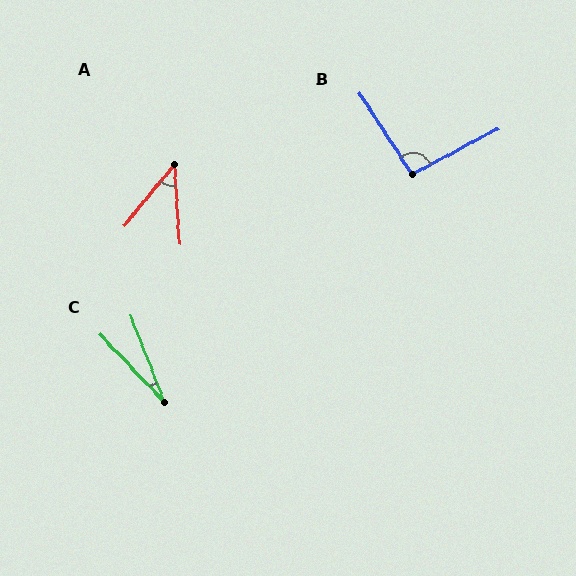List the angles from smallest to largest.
C (22°), A (43°), B (95°).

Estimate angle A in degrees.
Approximately 43 degrees.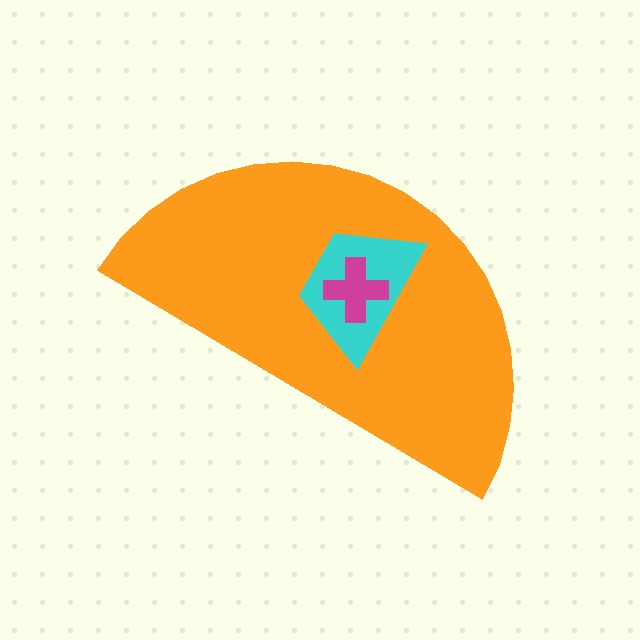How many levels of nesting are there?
3.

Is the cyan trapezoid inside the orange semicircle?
Yes.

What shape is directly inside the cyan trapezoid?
The magenta cross.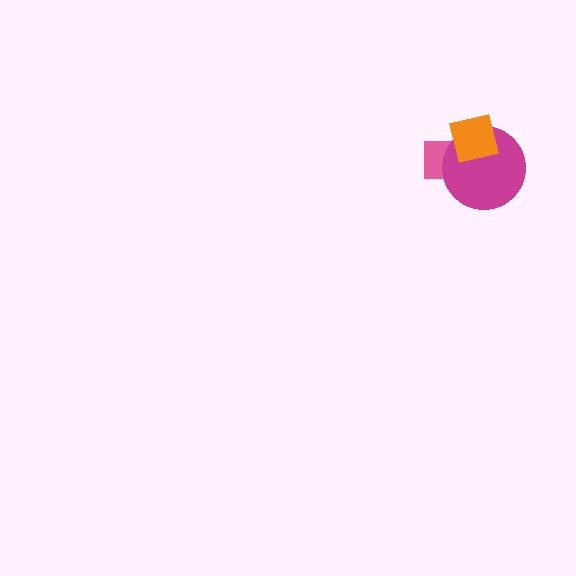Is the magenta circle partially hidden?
Yes, it is partially covered by another shape.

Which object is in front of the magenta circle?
The orange square is in front of the magenta circle.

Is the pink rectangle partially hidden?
Yes, it is partially covered by another shape.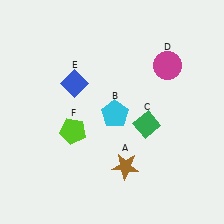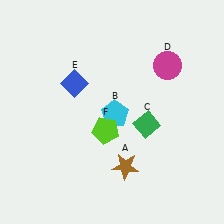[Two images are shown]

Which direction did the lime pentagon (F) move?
The lime pentagon (F) moved right.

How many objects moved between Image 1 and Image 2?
1 object moved between the two images.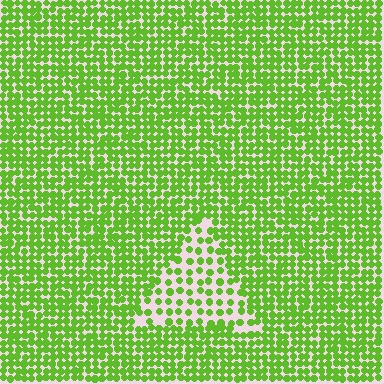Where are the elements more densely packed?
The elements are more densely packed outside the triangle boundary.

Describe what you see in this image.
The image contains small lime elements arranged at two different densities. A triangle-shaped region is visible where the elements are less densely packed than the surrounding area.